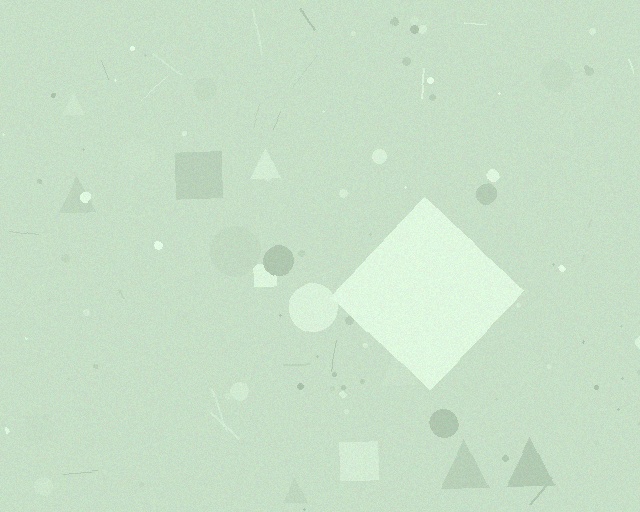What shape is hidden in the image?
A diamond is hidden in the image.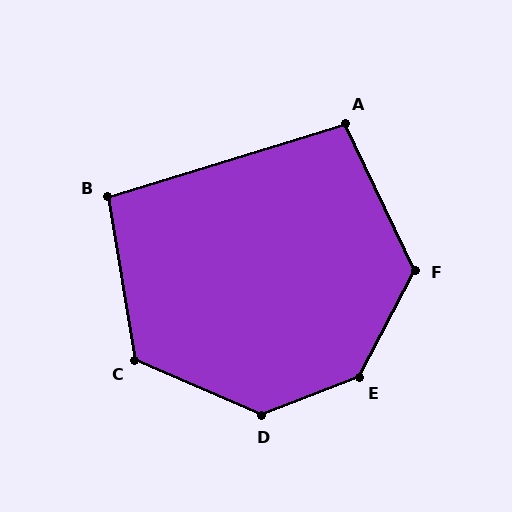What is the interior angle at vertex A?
Approximately 98 degrees (obtuse).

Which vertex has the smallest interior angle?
B, at approximately 98 degrees.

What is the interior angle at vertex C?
Approximately 123 degrees (obtuse).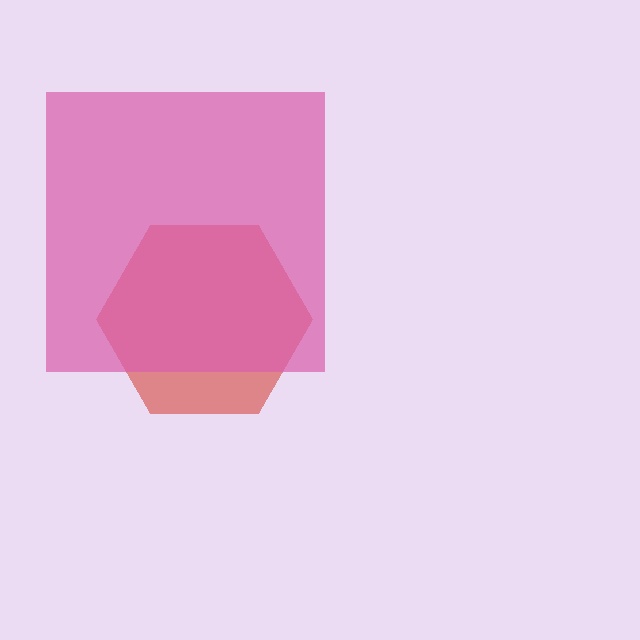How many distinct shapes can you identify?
There are 2 distinct shapes: a red hexagon, a pink square.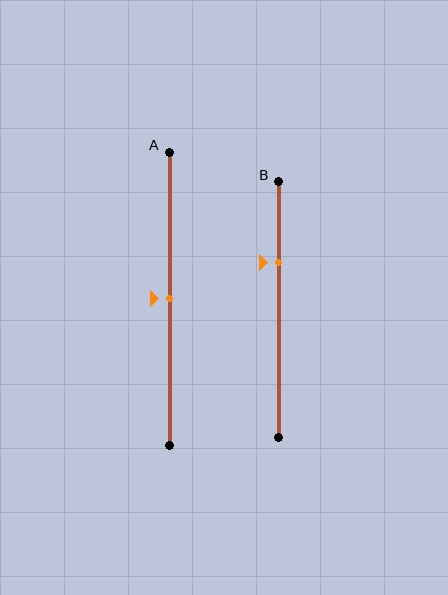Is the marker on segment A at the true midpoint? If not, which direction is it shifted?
Yes, the marker on segment A is at the true midpoint.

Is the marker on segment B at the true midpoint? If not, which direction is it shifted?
No, the marker on segment B is shifted upward by about 18% of the segment length.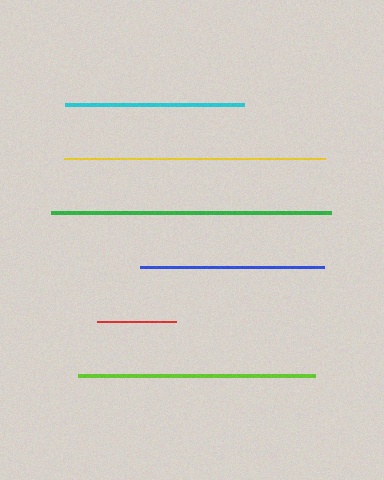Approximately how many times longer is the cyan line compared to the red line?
The cyan line is approximately 2.3 times the length of the red line.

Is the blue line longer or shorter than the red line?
The blue line is longer than the red line.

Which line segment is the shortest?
The red line is the shortest at approximately 79 pixels.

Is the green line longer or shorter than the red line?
The green line is longer than the red line.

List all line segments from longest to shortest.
From longest to shortest: green, yellow, lime, blue, cyan, red.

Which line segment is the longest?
The green line is the longest at approximately 280 pixels.